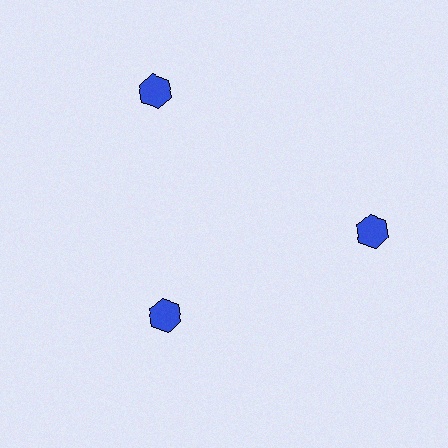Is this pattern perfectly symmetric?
No. The 3 blue hexagons are arranged in a ring, but one element near the 7 o'clock position is pulled inward toward the center, breaking the 3-fold rotational symmetry.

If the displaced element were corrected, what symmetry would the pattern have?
It would have 3-fold rotational symmetry — the pattern would map onto itself every 120 degrees.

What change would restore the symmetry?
The symmetry would be restored by moving it outward, back onto the ring so that all 3 hexagons sit at equal angles and equal distance from the center.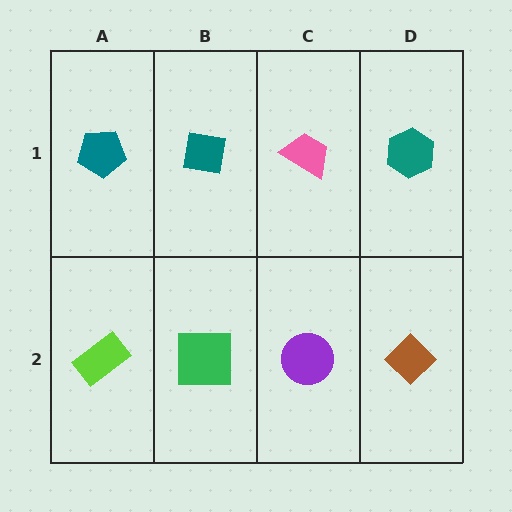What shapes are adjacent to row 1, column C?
A purple circle (row 2, column C), a teal square (row 1, column B), a teal hexagon (row 1, column D).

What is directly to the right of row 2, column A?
A green square.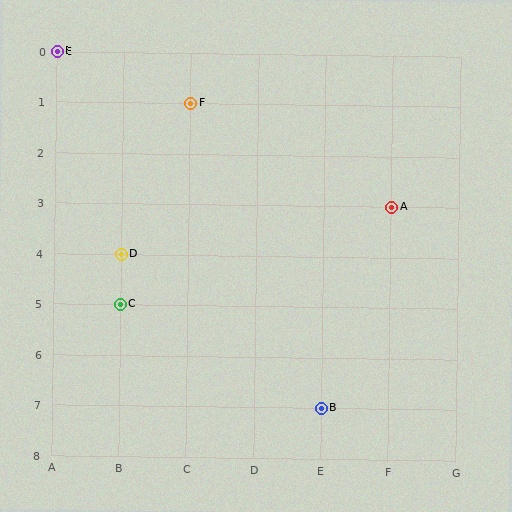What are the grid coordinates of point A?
Point A is at grid coordinates (F, 3).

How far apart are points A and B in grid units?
Points A and B are 1 column and 4 rows apart (about 4.1 grid units diagonally).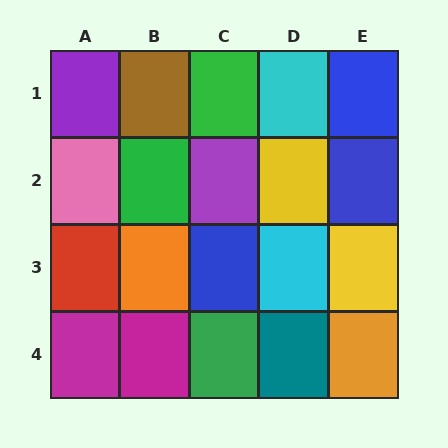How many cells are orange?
2 cells are orange.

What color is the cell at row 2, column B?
Green.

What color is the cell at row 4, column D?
Teal.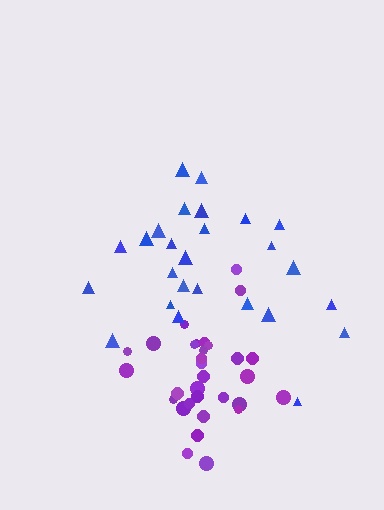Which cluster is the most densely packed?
Purple.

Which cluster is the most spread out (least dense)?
Blue.